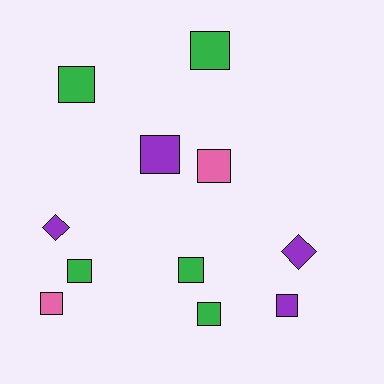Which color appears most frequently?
Green, with 5 objects.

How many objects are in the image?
There are 11 objects.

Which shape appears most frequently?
Square, with 9 objects.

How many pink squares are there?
There are 2 pink squares.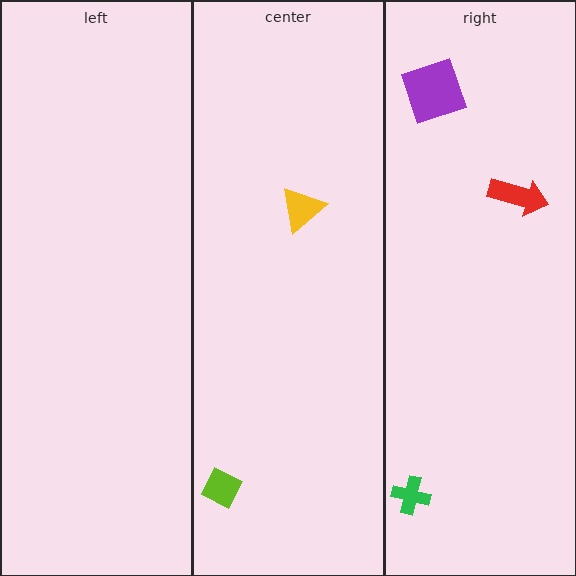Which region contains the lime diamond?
The center region.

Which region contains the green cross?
The right region.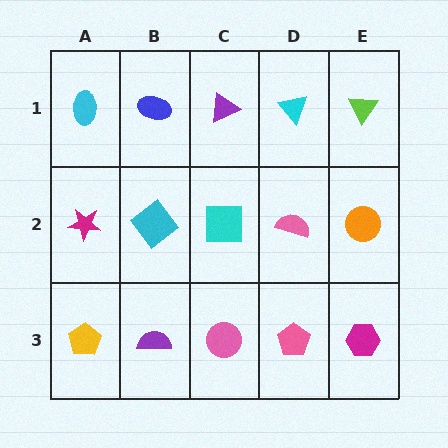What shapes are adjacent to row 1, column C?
A cyan square (row 2, column C), a blue ellipse (row 1, column B), a cyan triangle (row 1, column D).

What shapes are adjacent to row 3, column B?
A cyan diamond (row 2, column B), a yellow pentagon (row 3, column A), a pink circle (row 3, column C).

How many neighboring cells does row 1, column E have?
2.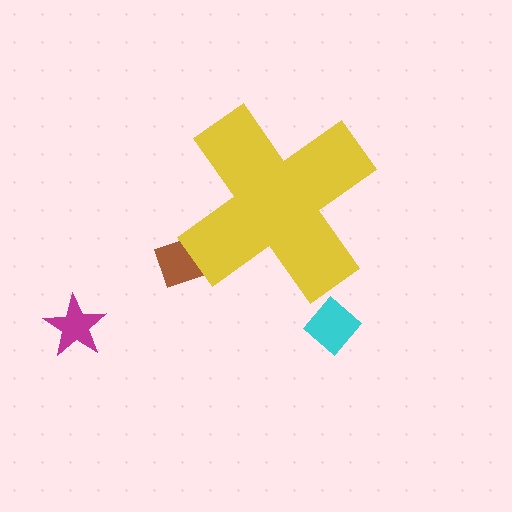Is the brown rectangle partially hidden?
Yes, the brown rectangle is partially hidden behind the yellow cross.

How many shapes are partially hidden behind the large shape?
1 shape is partially hidden.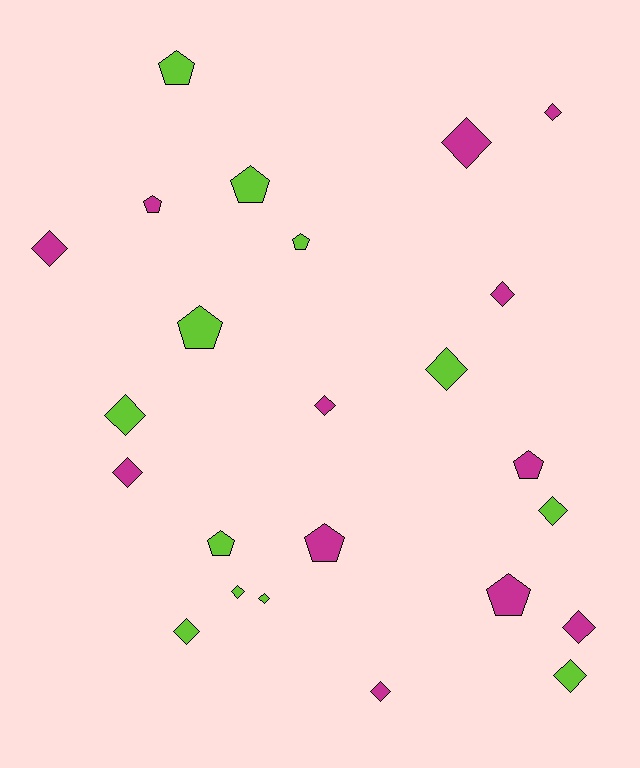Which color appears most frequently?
Magenta, with 12 objects.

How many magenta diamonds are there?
There are 8 magenta diamonds.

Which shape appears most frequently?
Diamond, with 15 objects.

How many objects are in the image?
There are 24 objects.